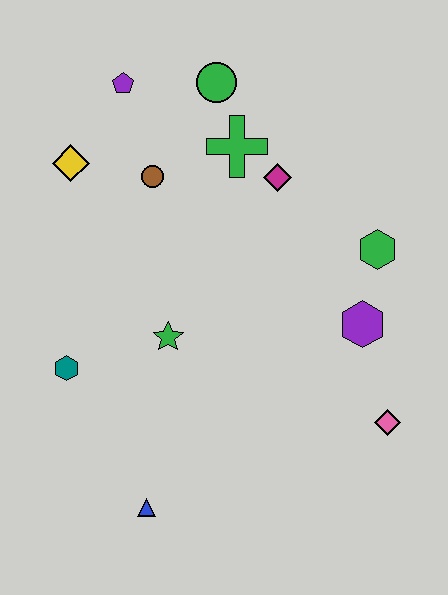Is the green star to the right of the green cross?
No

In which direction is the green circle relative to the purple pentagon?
The green circle is to the right of the purple pentagon.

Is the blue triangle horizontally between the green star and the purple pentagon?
Yes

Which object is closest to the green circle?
The green cross is closest to the green circle.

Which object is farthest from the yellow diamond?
The pink diamond is farthest from the yellow diamond.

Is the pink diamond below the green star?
Yes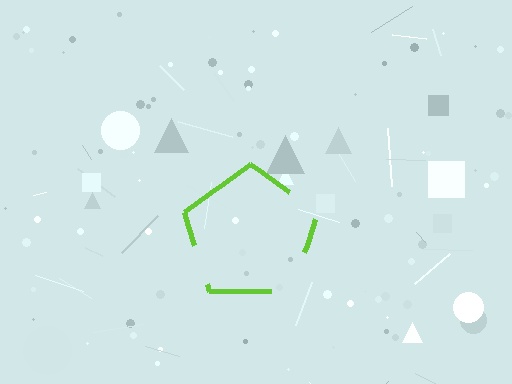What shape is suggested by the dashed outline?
The dashed outline suggests a pentagon.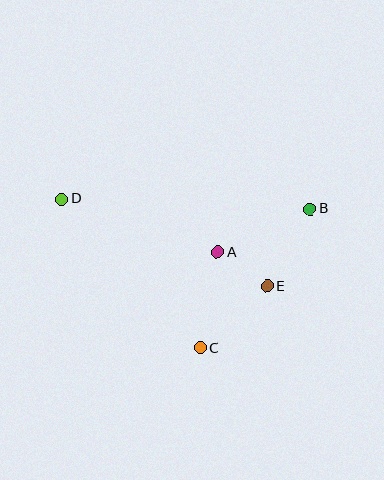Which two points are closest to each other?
Points A and E are closest to each other.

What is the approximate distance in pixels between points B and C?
The distance between B and C is approximately 177 pixels.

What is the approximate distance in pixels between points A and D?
The distance between A and D is approximately 165 pixels.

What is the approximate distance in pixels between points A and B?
The distance between A and B is approximately 102 pixels.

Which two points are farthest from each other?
Points B and D are farthest from each other.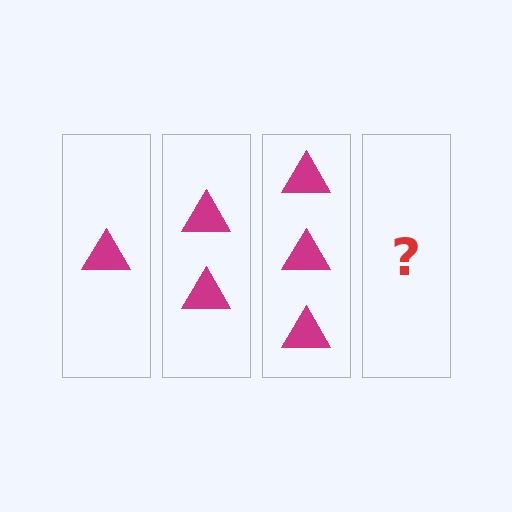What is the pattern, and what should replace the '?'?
The pattern is that each step adds one more triangle. The '?' should be 4 triangles.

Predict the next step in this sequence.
The next step is 4 triangles.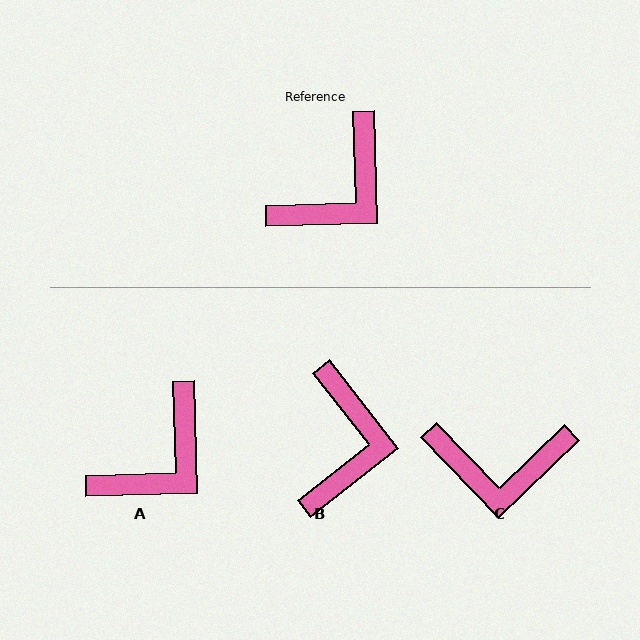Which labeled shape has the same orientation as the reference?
A.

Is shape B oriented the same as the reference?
No, it is off by about 36 degrees.